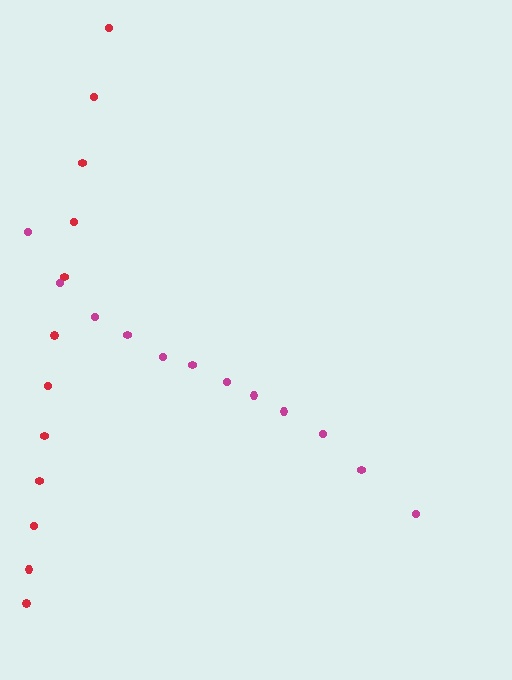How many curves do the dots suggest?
There are 2 distinct paths.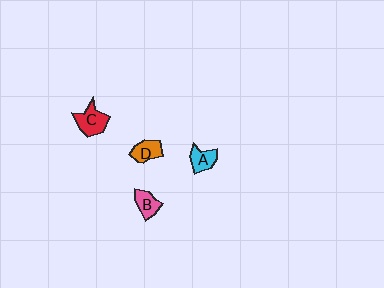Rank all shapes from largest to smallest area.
From largest to smallest: C (red), D (orange), B (pink), A (cyan).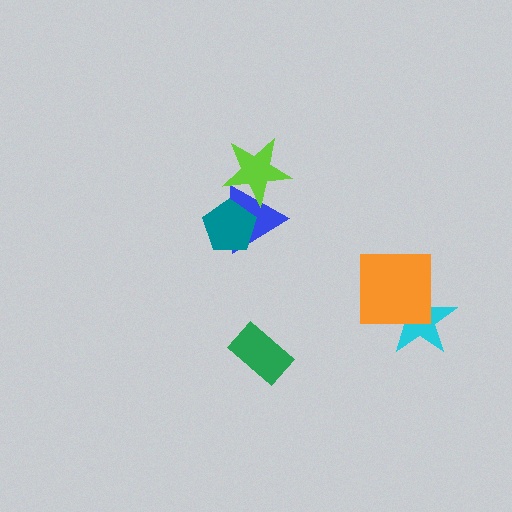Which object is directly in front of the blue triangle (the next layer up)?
The lime star is directly in front of the blue triangle.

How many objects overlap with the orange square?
1 object overlaps with the orange square.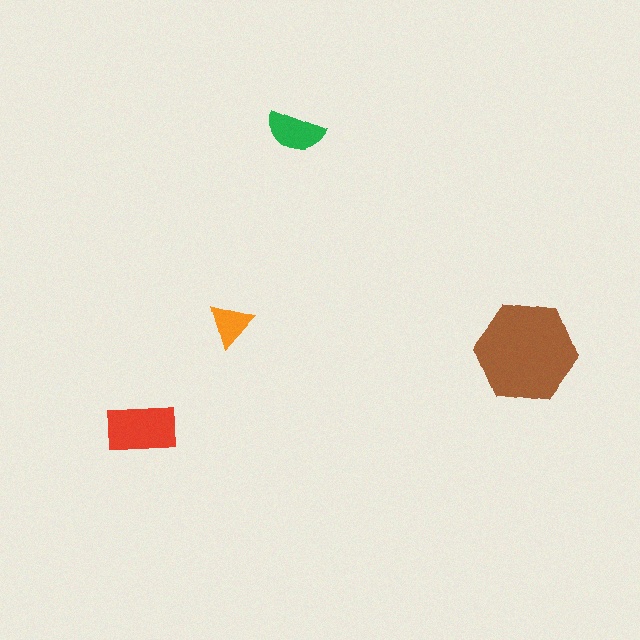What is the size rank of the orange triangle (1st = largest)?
4th.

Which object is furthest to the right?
The brown hexagon is rightmost.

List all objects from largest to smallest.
The brown hexagon, the red rectangle, the green semicircle, the orange triangle.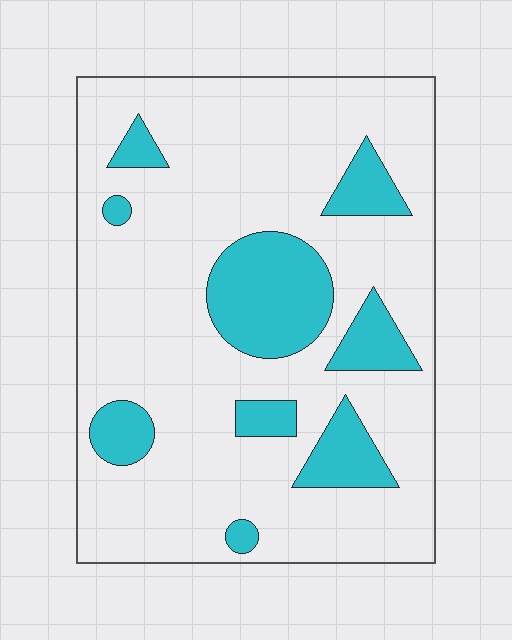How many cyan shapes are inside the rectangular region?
9.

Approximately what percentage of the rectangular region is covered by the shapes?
Approximately 20%.